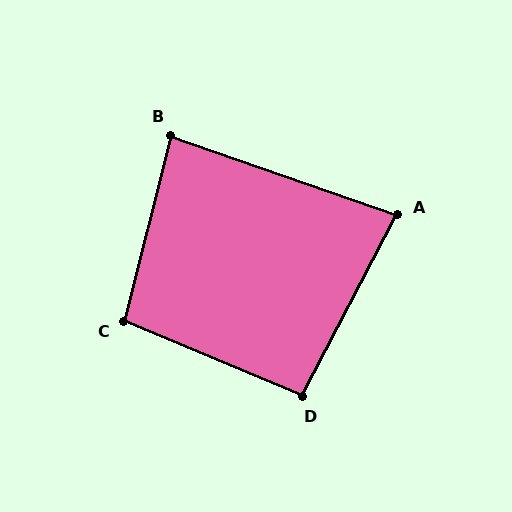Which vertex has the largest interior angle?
C, at approximately 98 degrees.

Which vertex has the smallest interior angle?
A, at approximately 82 degrees.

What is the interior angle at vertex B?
Approximately 85 degrees (acute).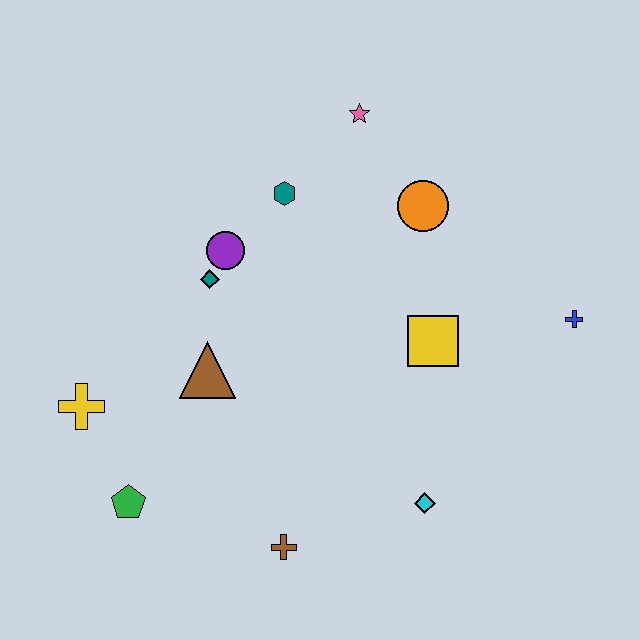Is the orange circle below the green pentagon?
No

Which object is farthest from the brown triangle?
The blue cross is farthest from the brown triangle.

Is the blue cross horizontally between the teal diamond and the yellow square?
No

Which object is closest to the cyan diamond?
The brown cross is closest to the cyan diamond.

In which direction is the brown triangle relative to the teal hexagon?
The brown triangle is below the teal hexagon.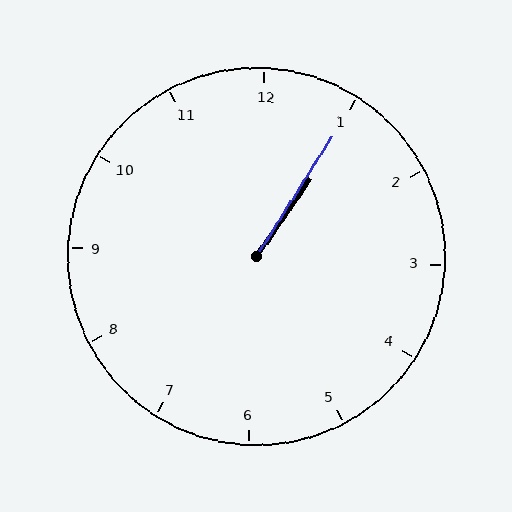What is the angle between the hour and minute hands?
Approximately 2 degrees.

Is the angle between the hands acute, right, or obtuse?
It is acute.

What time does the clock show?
1:05.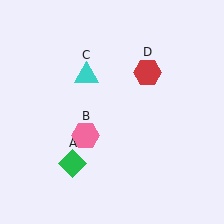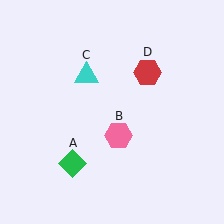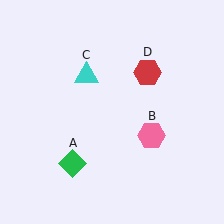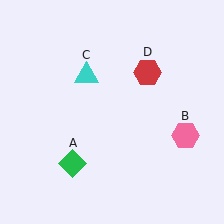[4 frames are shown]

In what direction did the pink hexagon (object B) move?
The pink hexagon (object B) moved right.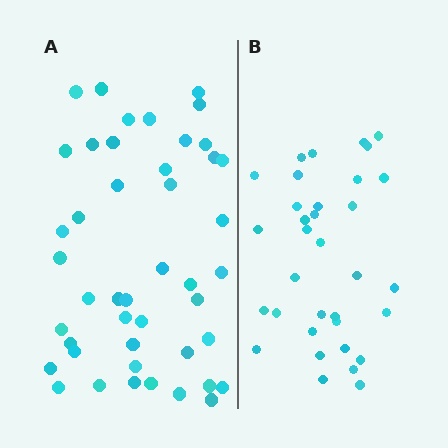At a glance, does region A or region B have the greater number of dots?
Region A (the left region) has more dots.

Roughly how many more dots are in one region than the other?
Region A has roughly 12 or so more dots than region B.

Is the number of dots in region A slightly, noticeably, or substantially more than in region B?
Region A has noticeably more, but not dramatically so. The ratio is roughly 1.3 to 1.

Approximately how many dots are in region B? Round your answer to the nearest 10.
About 30 dots. (The exact count is 34, which rounds to 30.)